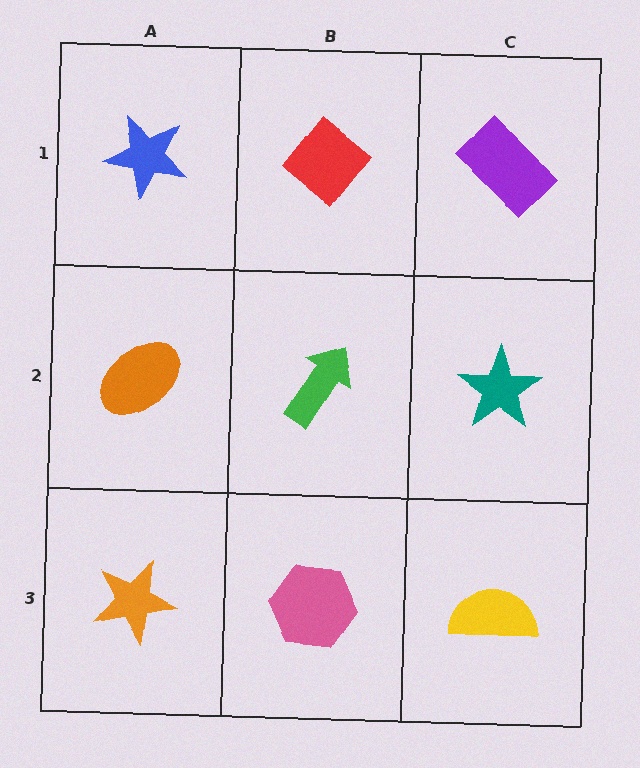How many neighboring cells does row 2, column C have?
3.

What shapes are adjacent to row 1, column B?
A green arrow (row 2, column B), a blue star (row 1, column A), a purple rectangle (row 1, column C).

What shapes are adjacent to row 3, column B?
A green arrow (row 2, column B), an orange star (row 3, column A), a yellow semicircle (row 3, column C).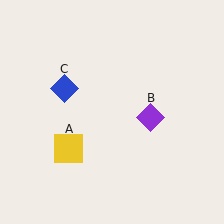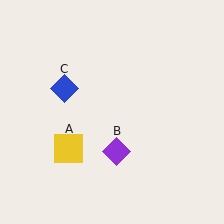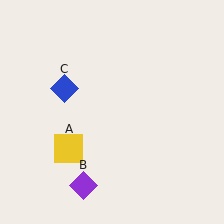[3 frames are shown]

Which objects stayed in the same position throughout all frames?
Yellow square (object A) and blue diamond (object C) remained stationary.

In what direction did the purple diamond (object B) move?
The purple diamond (object B) moved down and to the left.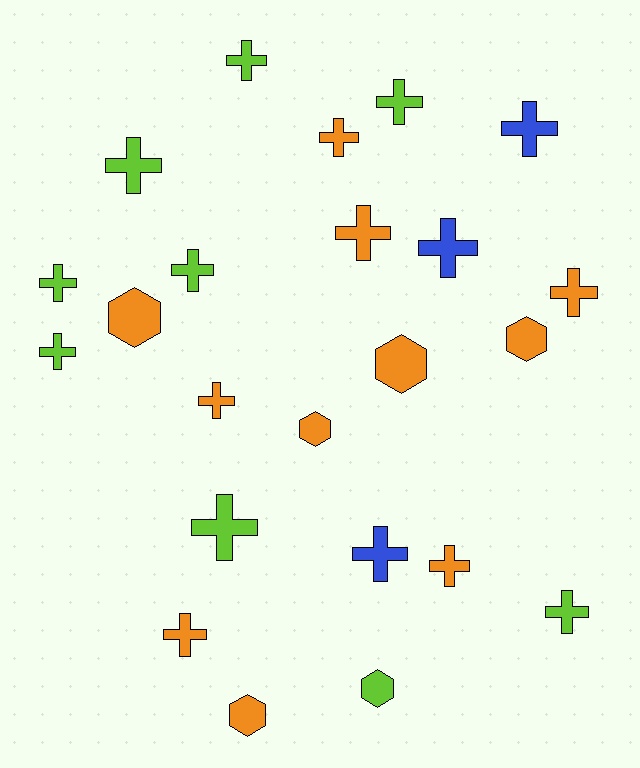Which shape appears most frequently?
Cross, with 17 objects.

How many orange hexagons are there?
There are 5 orange hexagons.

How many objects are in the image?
There are 23 objects.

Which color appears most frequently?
Orange, with 11 objects.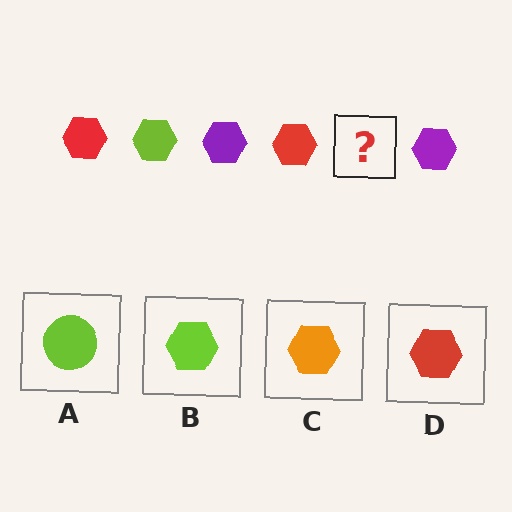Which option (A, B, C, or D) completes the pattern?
B.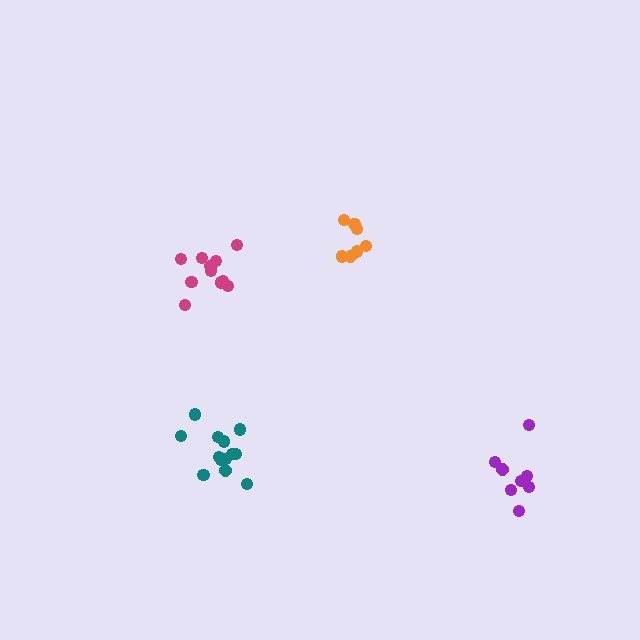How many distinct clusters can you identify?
There are 4 distinct clusters.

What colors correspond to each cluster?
The clusters are colored: orange, purple, teal, magenta.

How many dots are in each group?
Group 1: 7 dots, Group 2: 8 dots, Group 3: 13 dots, Group 4: 11 dots (39 total).